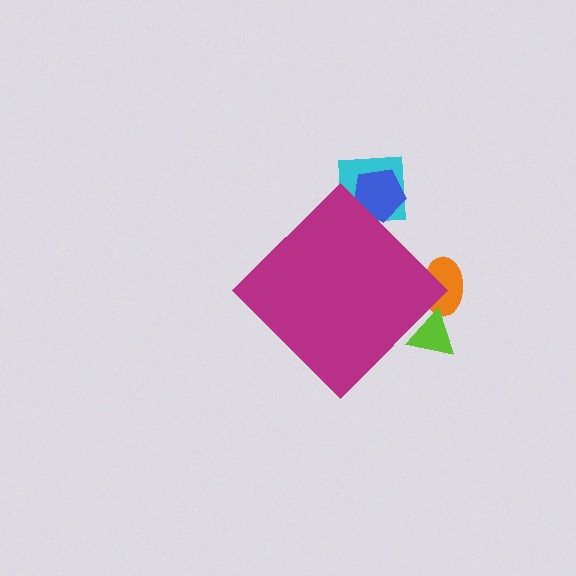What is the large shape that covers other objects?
A magenta diamond.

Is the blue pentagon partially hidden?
Yes, the blue pentagon is partially hidden behind the magenta diamond.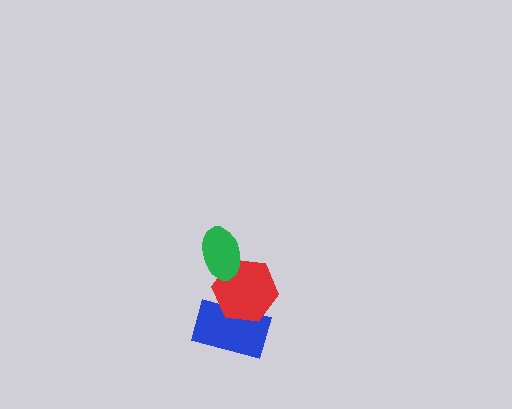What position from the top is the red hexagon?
The red hexagon is 2nd from the top.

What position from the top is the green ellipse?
The green ellipse is 1st from the top.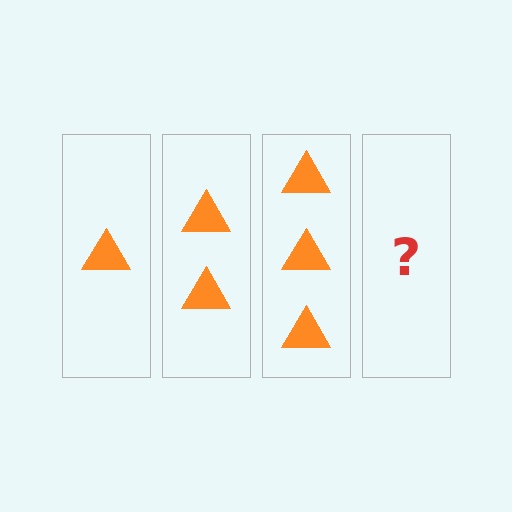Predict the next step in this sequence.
The next step is 4 triangles.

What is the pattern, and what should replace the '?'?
The pattern is that each step adds one more triangle. The '?' should be 4 triangles.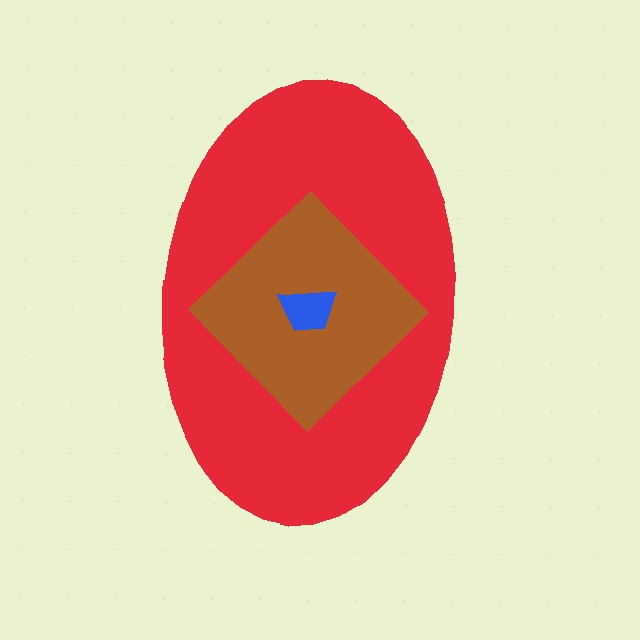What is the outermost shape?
The red ellipse.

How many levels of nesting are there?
3.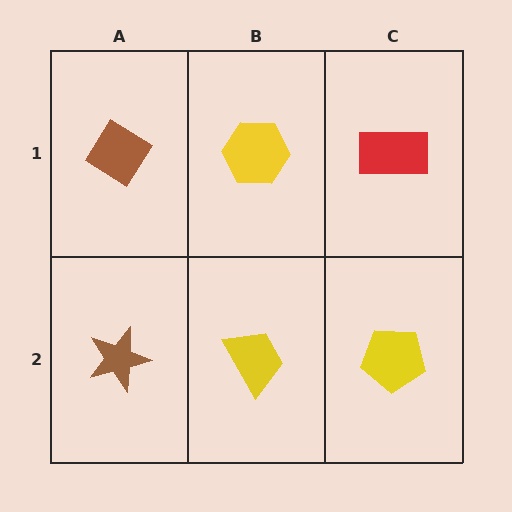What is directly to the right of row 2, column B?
A yellow pentagon.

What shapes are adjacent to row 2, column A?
A brown diamond (row 1, column A), a yellow trapezoid (row 2, column B).